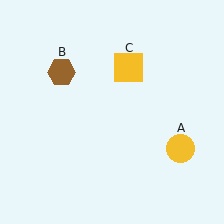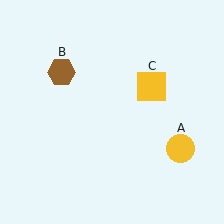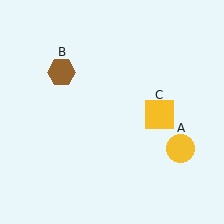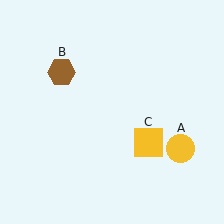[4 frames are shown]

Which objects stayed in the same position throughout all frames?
Yellow circle (object A) and brown hexagon (object B) remained stationary.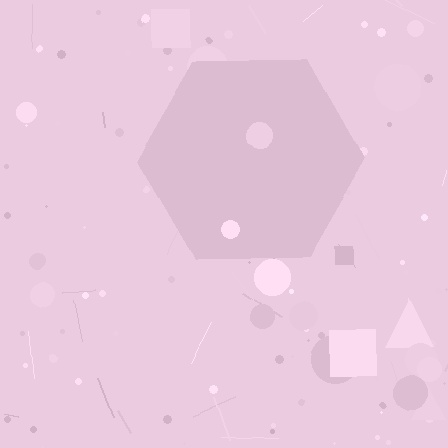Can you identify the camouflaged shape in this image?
The camouflaged shape is a hexagon.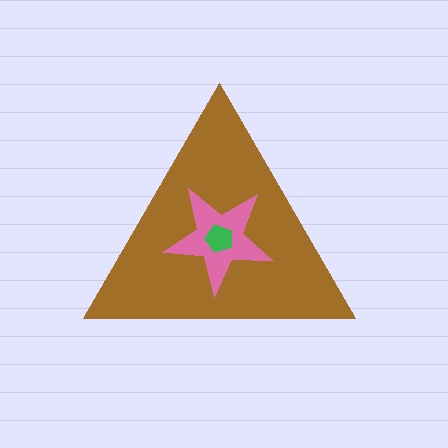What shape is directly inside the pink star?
The green pentagon.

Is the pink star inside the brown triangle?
Yes.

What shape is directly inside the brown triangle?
The pink star.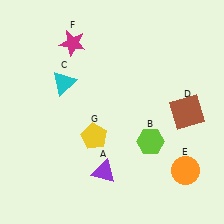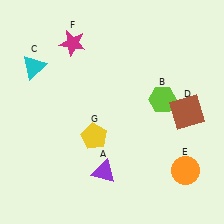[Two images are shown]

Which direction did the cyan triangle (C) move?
The cyan triangle (C) moved left.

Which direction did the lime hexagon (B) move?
The lime hexagon (B) moved up.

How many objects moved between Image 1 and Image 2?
2 objects moved between the two images.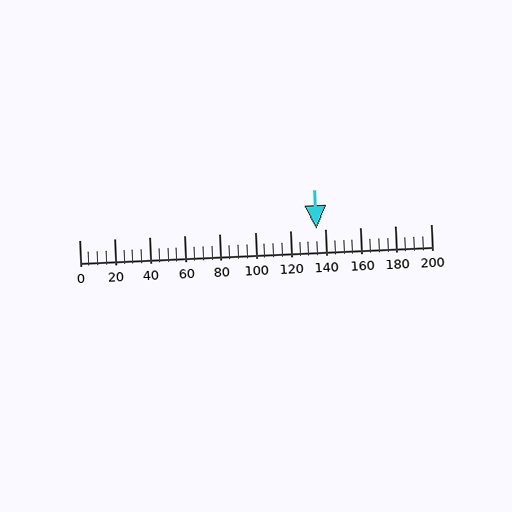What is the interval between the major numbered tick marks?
The major tick marks are spaced 20 units apart.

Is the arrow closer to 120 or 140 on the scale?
The arrow is closer to 140.